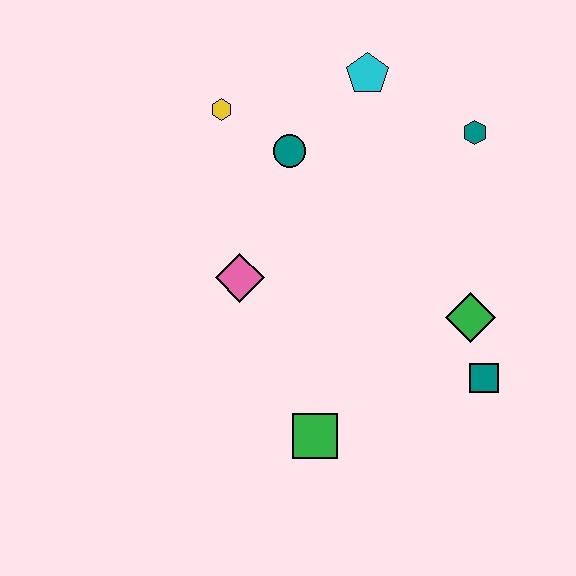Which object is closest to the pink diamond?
The teal circle is closest to the pink diamond.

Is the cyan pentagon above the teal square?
Yes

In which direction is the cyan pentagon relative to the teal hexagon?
The cyan pentagon is to the left of the teal hexagon.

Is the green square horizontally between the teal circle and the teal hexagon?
Yes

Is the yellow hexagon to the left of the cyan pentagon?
Yes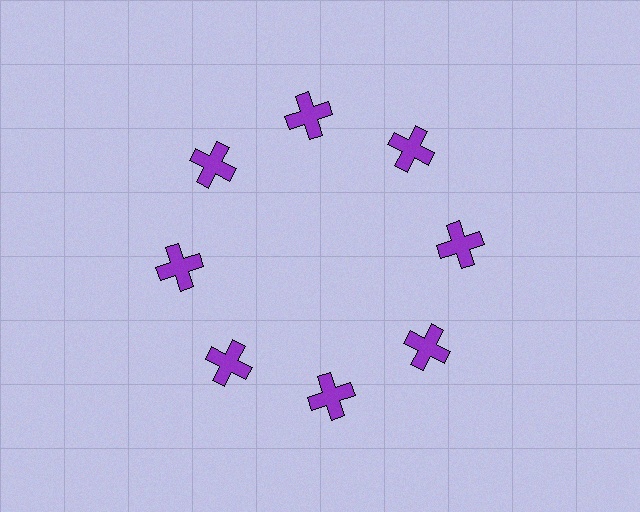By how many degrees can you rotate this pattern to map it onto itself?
The pattern maps onto itself every 45 degrees of rotation.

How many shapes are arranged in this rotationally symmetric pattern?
There are 8 shapes, arranged in 8 groups of 1.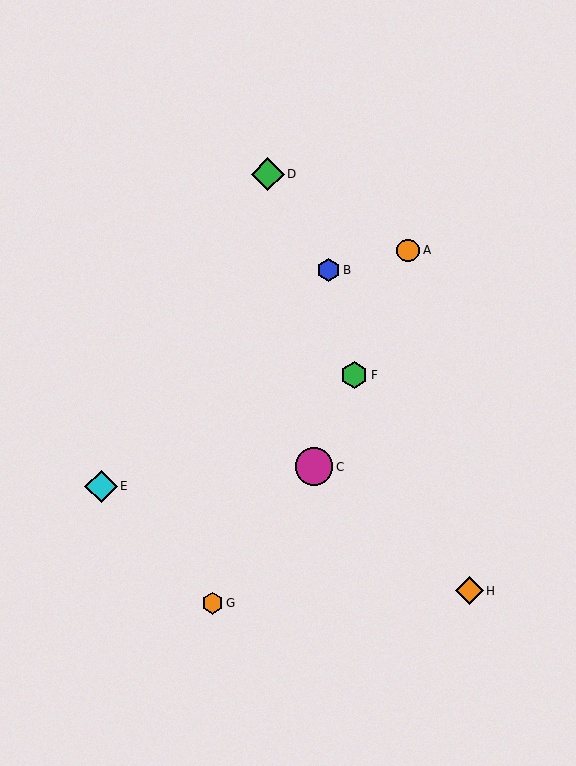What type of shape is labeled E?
Shape E is a cyan diamond.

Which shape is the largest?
The magenta circle (labeled C) is the largest.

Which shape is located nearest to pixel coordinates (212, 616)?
The orange hexagon (labeled G) at (212, 603) is nearest to that location.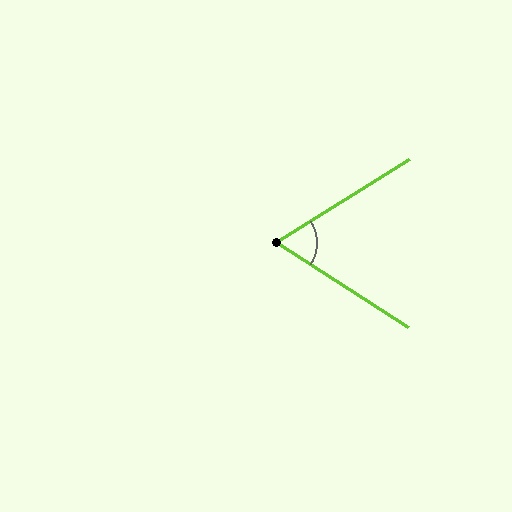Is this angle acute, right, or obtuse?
It is acute.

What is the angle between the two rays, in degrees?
Approximately 65 degrees.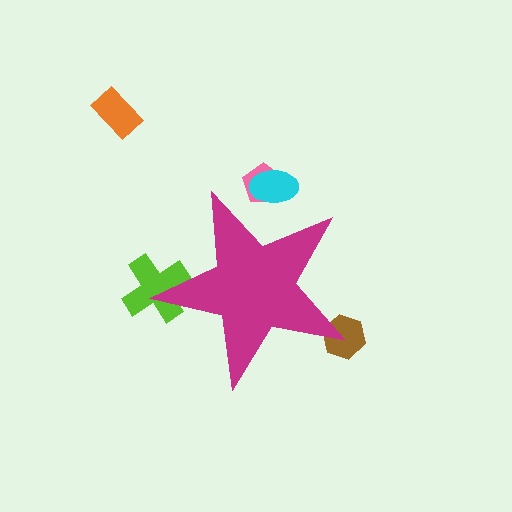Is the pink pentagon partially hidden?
Yes, the pink pentagon is partially hidden behind the magenta star.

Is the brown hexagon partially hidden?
Yes, the brown hexagon is partially hidden behind the magenta star.